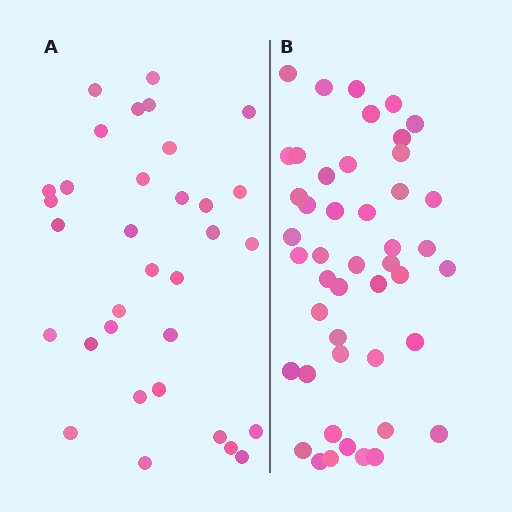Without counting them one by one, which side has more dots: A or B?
Region B (the right region) has more dots.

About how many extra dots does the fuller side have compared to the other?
Region B has approximately 15 more dots than region A.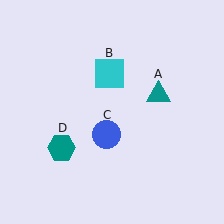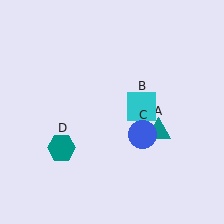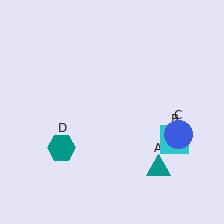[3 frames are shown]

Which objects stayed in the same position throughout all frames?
Teal hexagon (object D) remained stationary.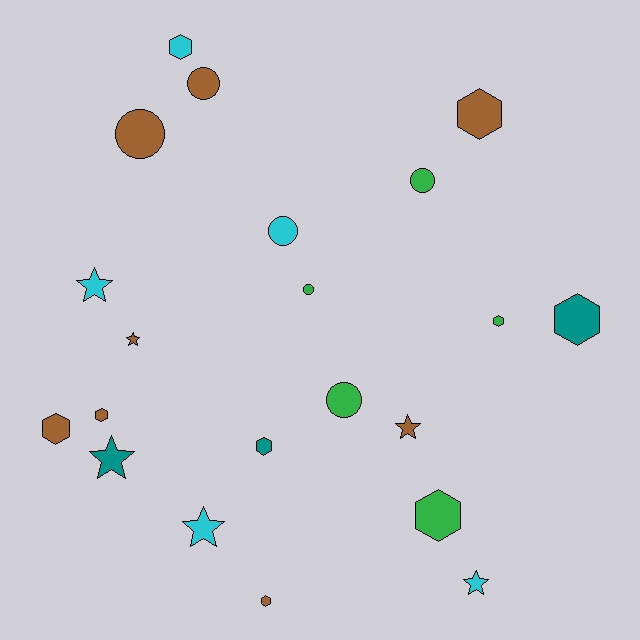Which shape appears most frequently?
Hexagon, with 9 objects.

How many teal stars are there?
There is 1 teal star.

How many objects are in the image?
There are 21 objects.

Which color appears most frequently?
Brown, with 8 objects.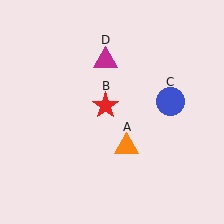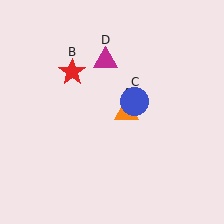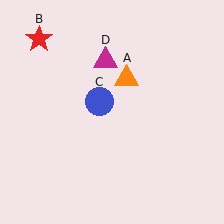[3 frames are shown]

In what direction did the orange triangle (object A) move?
The orange triangle (object A) moved up.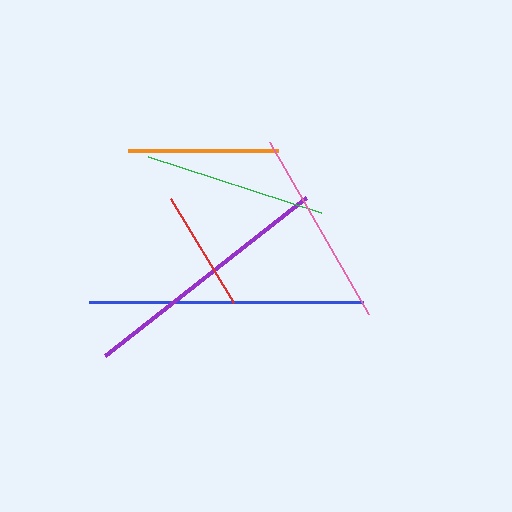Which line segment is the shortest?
The red line is the shortest at approximately 121 pixels.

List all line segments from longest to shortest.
From longest to shortest: blue, purple, pink, green, orange, red.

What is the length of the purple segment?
The purple segment is approximately 255 pixels long.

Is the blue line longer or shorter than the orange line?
The blue line is longer than the orange line.